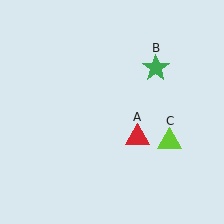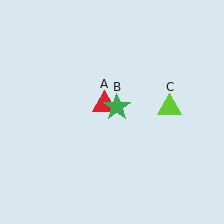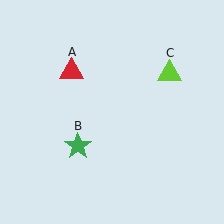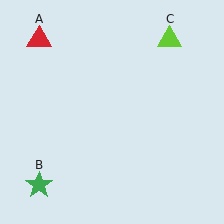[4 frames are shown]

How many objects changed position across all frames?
3 objects changed position: red triangle (object A), green star (object B), lime triangle (object C).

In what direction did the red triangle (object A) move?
The red triangle (object A) moved up and to the left.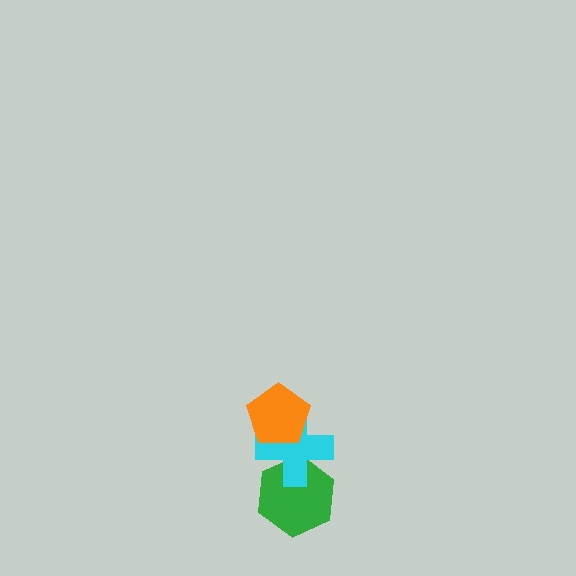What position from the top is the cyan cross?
The cyan cross is 2nd from the top.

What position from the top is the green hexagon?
The green hexagon is 3rd from the top.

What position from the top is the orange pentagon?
The orange pentagon is 1st from the top.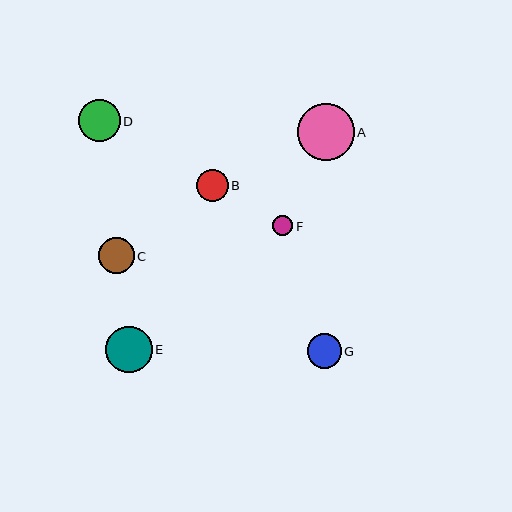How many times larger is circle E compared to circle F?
Circle E is approximately 2.3 times the size of circle F.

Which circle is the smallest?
Circle F is the smallest with a size of approximately 21 pixels.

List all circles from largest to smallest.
From largest to smallest: A, E, D, C, G, B, F.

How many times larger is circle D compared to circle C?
Circle D is approximately 1.2 times the size of circle C.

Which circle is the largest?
Circle A is the largest with a size of approximately 57 pixels.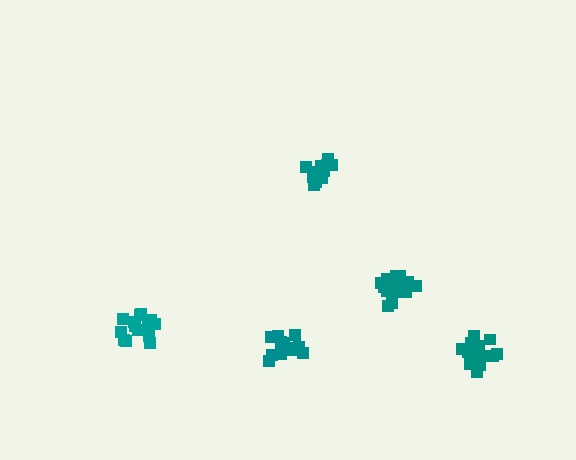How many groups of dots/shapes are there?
There are 5 groups.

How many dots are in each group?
Group 1: 16 dots, Group 2: 16 dots, Group 3: 14 dots, Group 4: 18 dots, Group 5: 14 dots (78 total).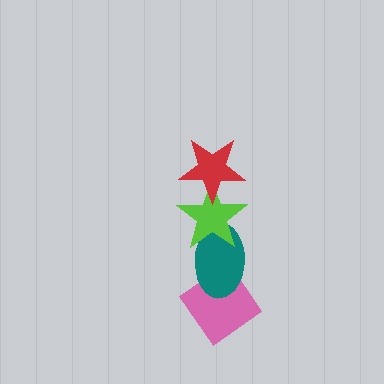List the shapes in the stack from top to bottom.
From top to bottom: the red star, the lime star, the teal ellipse, the pink diamond.